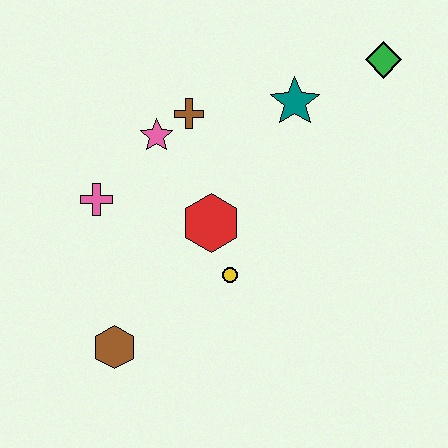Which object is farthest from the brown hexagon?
The green diamond is farthest from the brown hexagon.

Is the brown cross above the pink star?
Yes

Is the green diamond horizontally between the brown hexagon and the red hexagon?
No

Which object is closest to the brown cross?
The pink star is closest to the brown cross.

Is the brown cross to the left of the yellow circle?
Yes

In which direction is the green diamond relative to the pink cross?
The green diamond is to the right of the pink cross.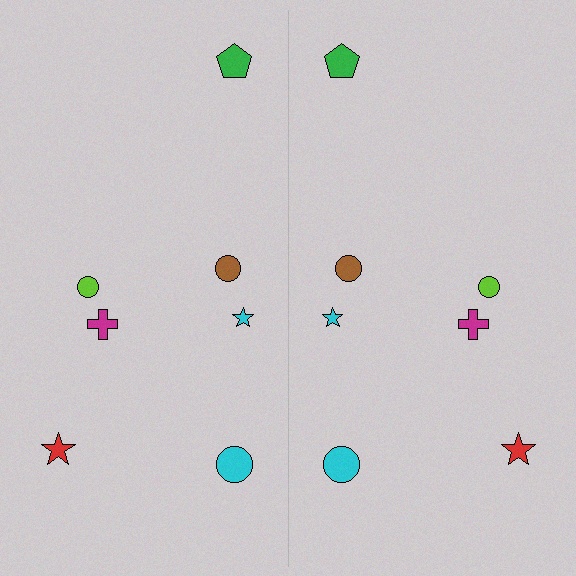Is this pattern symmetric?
Yes, this pattern has bilateral (reflection) symmetry.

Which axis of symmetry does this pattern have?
The pattern has a vertical axis of symmetry running through the center of the image.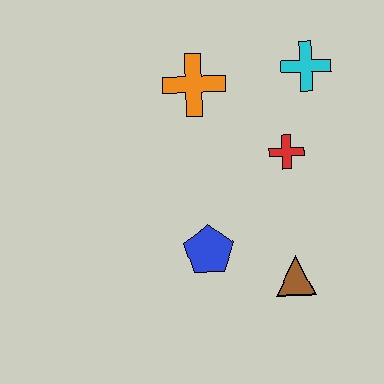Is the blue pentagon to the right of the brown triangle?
No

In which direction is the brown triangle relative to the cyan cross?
The brown triangle is below the cyan cross.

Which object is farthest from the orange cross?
The brown triangle is farthest from the orange cross.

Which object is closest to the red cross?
The cyan cross is closest to the red cross.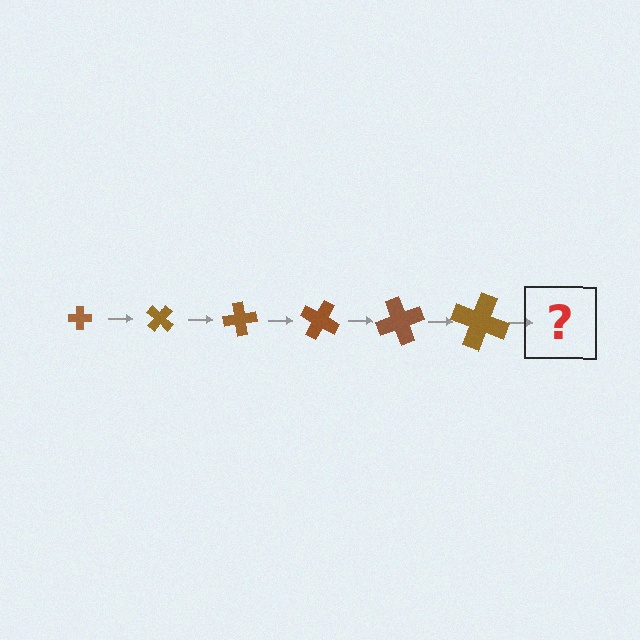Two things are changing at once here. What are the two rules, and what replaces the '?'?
The two rules are that the cross grows larger each step and it rotates 40 degrees each step. The '?' should be a cross, larger than the previous one and rotated 240 degrees from the start.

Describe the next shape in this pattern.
It should be a cross, larger than the previous one and rotated 240 degrees from the start.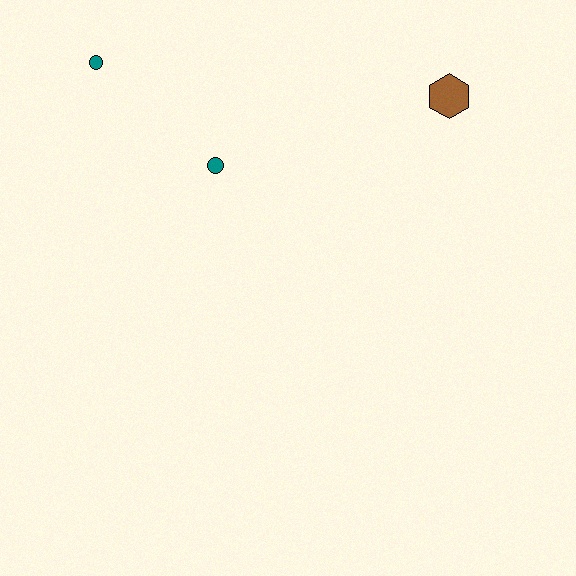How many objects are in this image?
There are 3 objects.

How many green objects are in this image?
There are no green objects.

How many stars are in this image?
There are no stars.